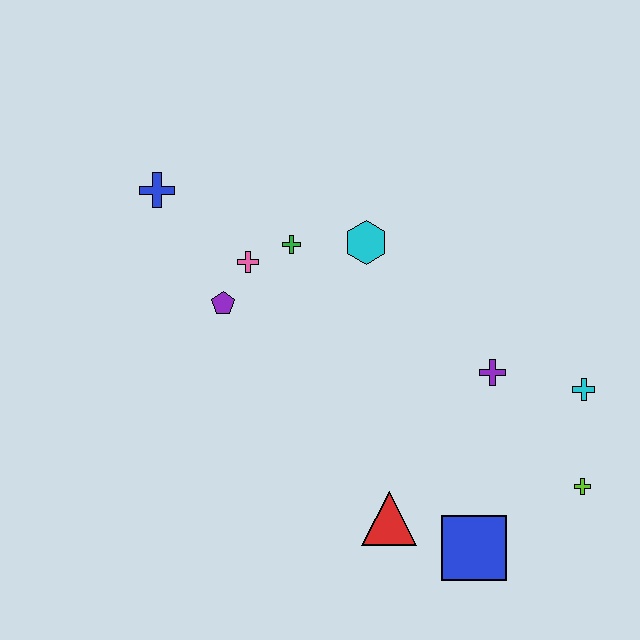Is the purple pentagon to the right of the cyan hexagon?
No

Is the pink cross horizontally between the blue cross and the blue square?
Yes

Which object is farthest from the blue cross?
The lime cross is farthest from the blue cross.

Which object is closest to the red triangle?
The blue square is closest to the red triangle.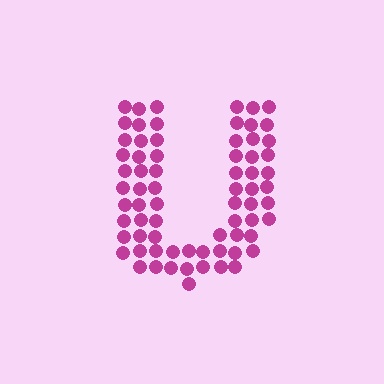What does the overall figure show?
The overall figure shows the letter U.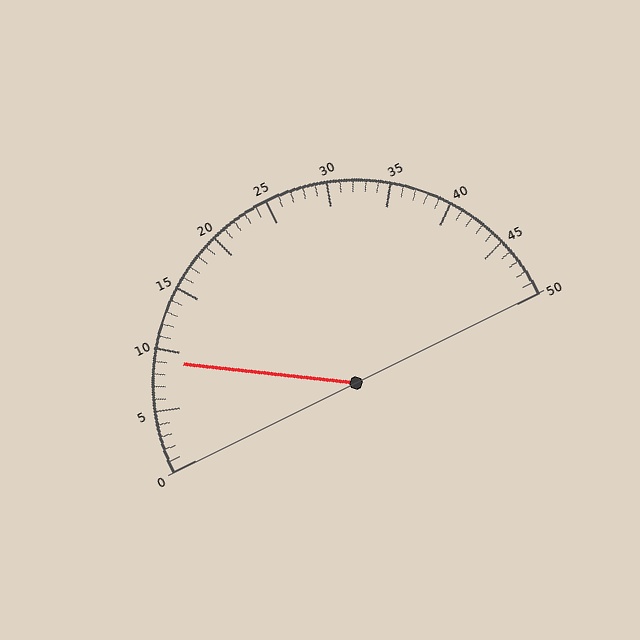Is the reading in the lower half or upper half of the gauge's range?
The reading is in the lower half of the range (0 to 50).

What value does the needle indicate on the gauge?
The needle indicates approximately 9.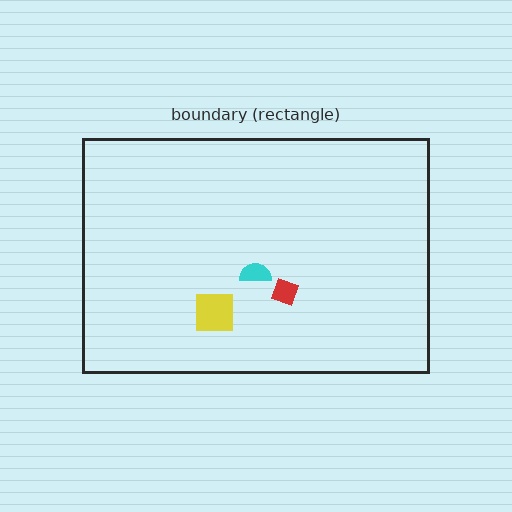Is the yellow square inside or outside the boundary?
Inside.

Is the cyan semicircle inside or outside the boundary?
Inside.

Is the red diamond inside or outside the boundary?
Inside.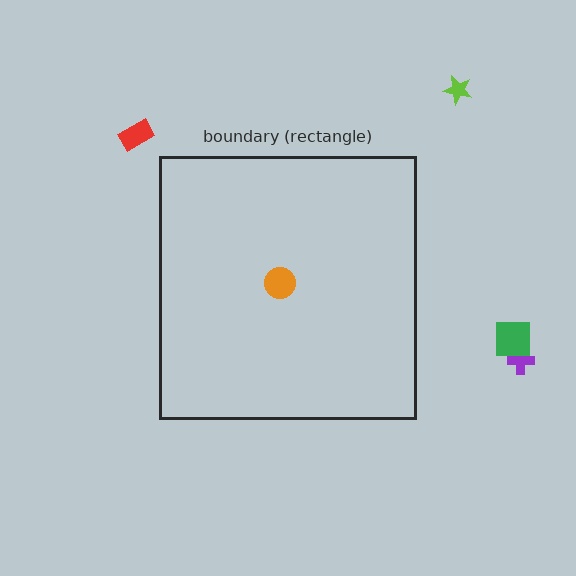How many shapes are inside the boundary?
1 inside, 4 outside.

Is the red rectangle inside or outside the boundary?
Outside.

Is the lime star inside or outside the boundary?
Outside.